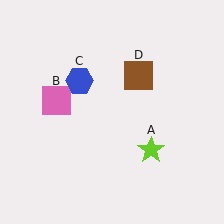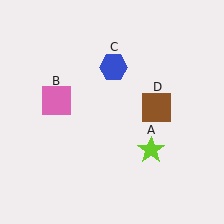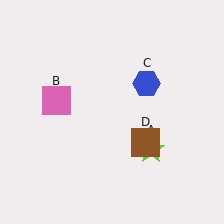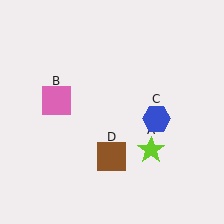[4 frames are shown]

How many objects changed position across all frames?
2 objects changed position: blue hexagon (object C), brown square (object D).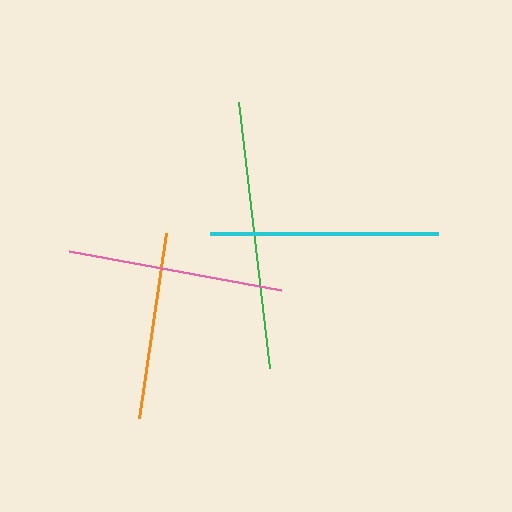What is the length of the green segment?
The green segment is approximately 268 pixels long.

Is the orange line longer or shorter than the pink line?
The pink line is longer than the orange line.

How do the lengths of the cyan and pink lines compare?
The cyan and pink lines are approximately the same length.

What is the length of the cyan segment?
The cyan segment is approximately 228 pixels long.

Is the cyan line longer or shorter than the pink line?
The cyan line is longer than the pink line.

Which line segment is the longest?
The green line is the longest at approximately 268 pixels.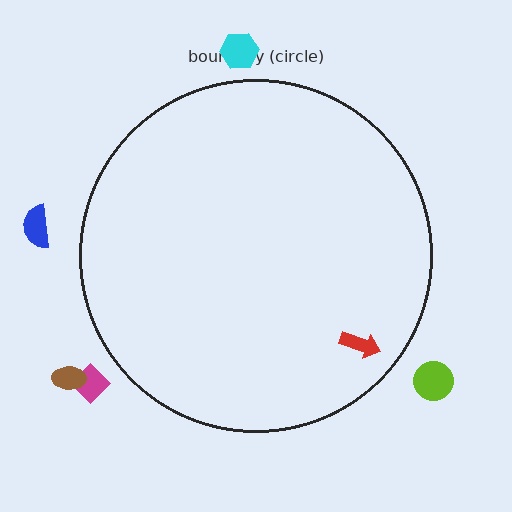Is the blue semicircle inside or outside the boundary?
Outside.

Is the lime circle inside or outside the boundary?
Outside.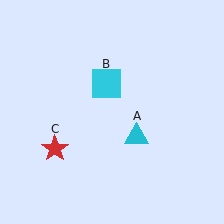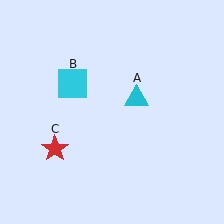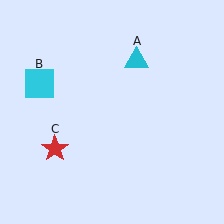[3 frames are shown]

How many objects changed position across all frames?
2 objects changed position: cyan triangle (object A), cyan square (object B).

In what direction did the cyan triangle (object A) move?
The cyan triangle (object A) moved up.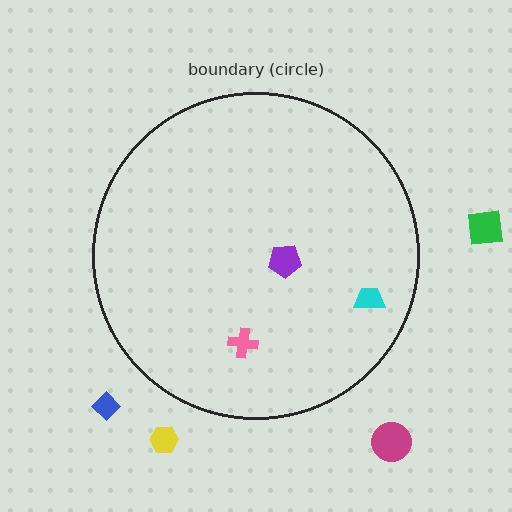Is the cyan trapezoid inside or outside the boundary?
Inside.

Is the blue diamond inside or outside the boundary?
Outside.